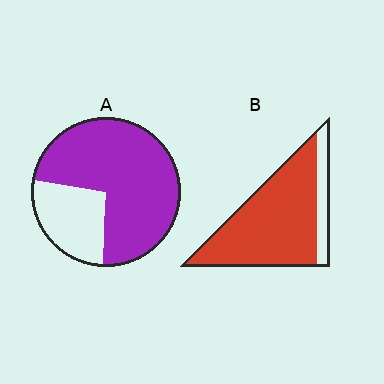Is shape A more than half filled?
Yes.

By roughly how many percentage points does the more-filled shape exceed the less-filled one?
By roughly 10 percentage points (B over A).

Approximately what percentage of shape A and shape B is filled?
A is approximately 75% and B is approximately 85%.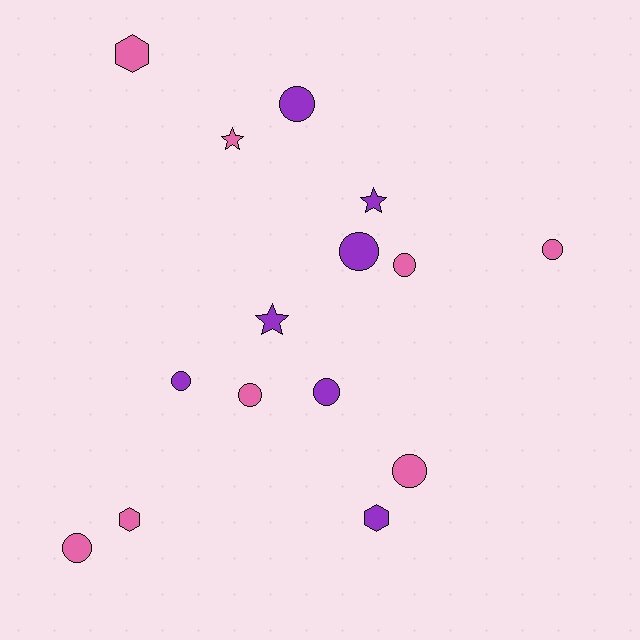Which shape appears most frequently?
Circle, with 9 objects.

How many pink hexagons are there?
There are 2 pink hexagons.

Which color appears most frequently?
Pink, with 8 objects.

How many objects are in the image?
There are 15 objects.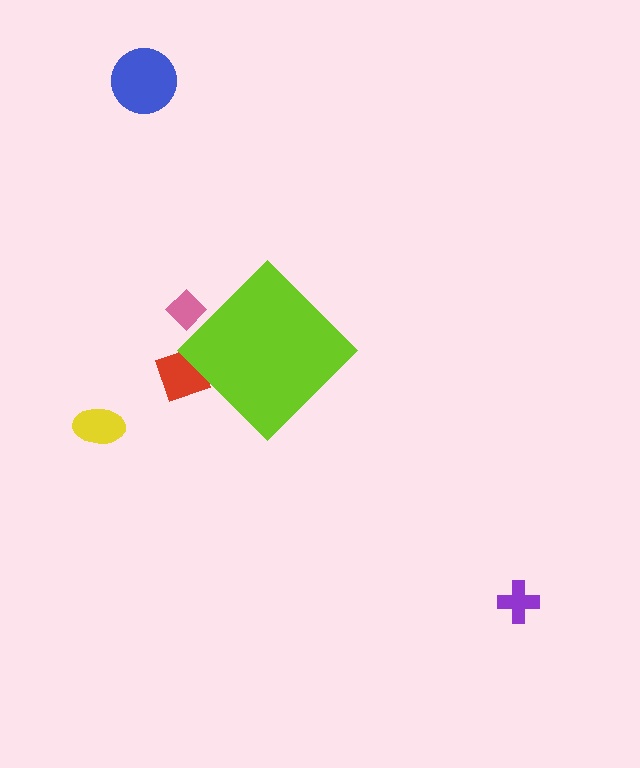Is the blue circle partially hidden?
No, the blue circle is fully visible.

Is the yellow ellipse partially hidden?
No, the yellow ellipse is fully visible.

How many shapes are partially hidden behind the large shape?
2 shapes are partially hidden.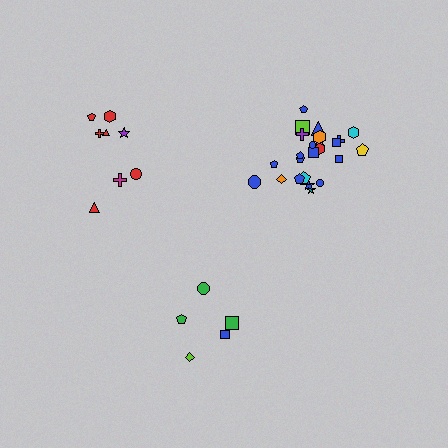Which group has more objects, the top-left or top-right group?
The top-right group.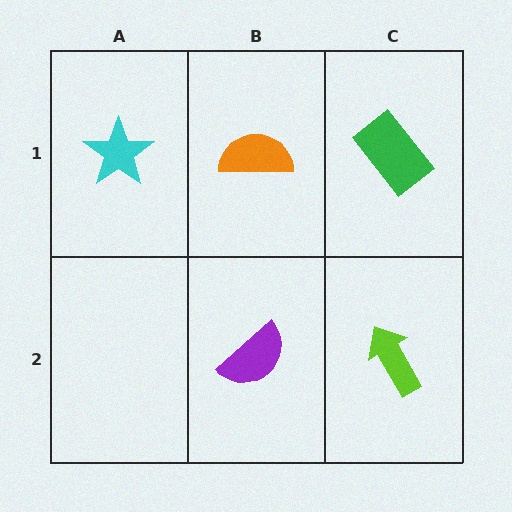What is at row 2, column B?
A purple semicircle.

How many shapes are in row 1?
3 shapes.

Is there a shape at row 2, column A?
No, that cell is empty.